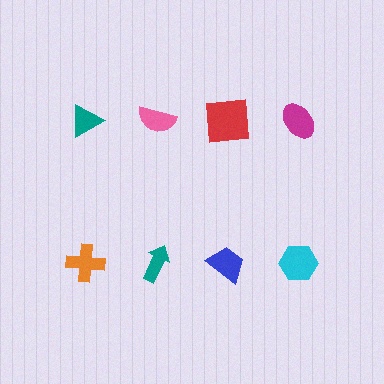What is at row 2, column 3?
A blue trapezoid.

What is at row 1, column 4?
A magenta ellipse.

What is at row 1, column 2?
A pink semicircle.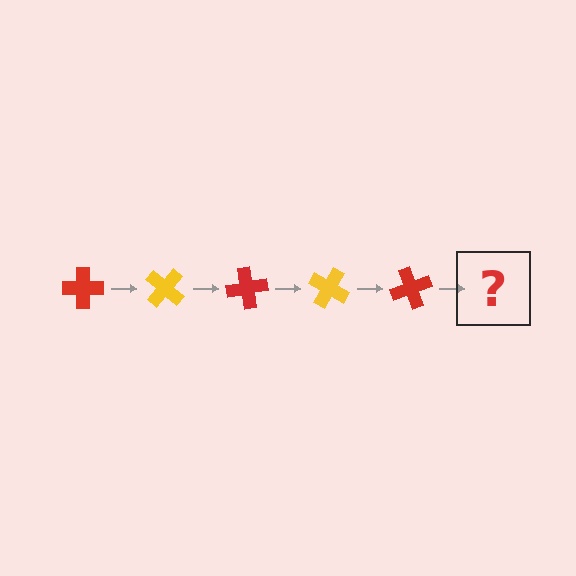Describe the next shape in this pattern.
It should be a yellow cross, rotated 200 degrees from the start.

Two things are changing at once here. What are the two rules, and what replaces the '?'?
The two rules are that it rotates 40 degrees each step and the color cycles through red and yellow. The '?' should be a yellow cross, rotated 200 degrees from the start.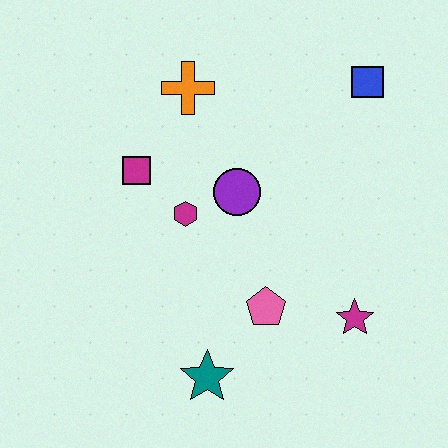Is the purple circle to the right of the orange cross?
Yes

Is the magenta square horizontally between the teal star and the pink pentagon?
No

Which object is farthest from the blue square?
The teal star is farthest from the blue square.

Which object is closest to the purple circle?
The magenta hexagon is closest to the purple circle.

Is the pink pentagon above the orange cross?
No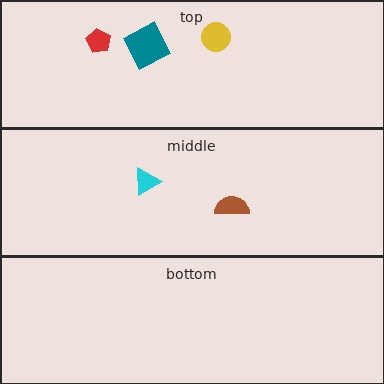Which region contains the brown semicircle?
The middle region.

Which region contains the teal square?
The top region.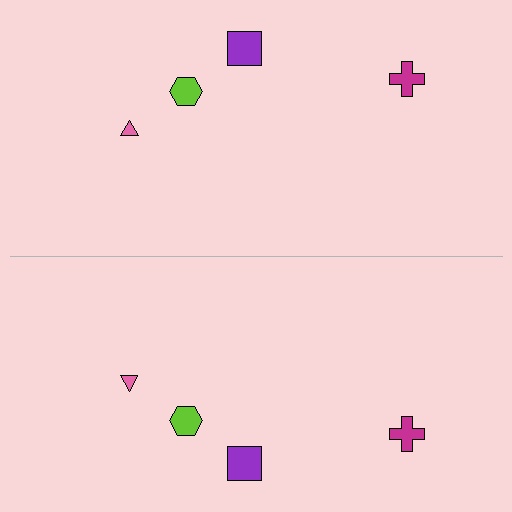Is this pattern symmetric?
Yes, this pattern has bilateral (reflection) symmetry.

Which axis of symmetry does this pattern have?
The pattern has a horizontal axis of symmetry running through the center of the image.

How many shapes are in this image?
There are 8 shapes in this image.